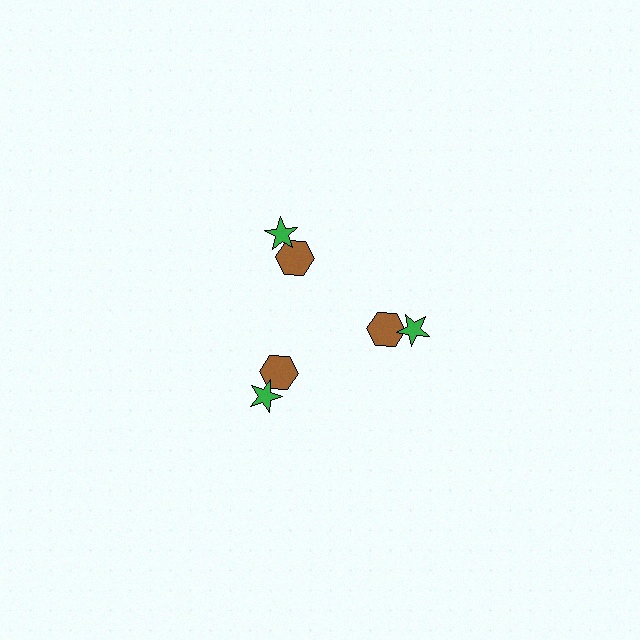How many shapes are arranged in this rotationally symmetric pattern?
There are 6 shapes, arranged in 3 groups of 2.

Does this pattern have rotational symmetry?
Yes, this pattern has 3-fold rotational symmetry. It looks the same after rotating 120 degrees around the center.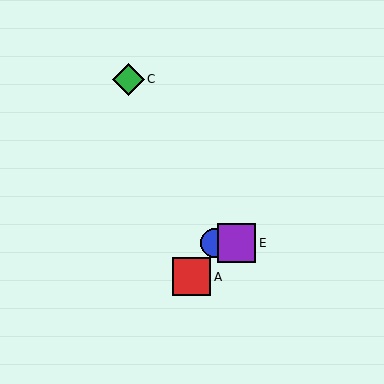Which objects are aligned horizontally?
Objects B, D, E are aligned horizontally.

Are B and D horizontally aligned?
Yes, both are at y≈243.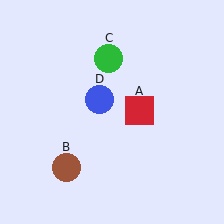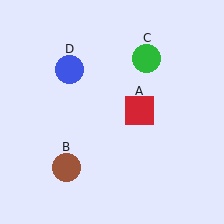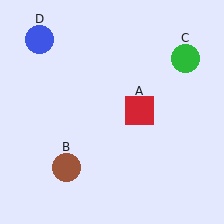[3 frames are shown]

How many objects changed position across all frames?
2 objects changed position: green circle (object C), blue circle (object D).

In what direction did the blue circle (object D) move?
The blue circle (object D) moved up and to the left.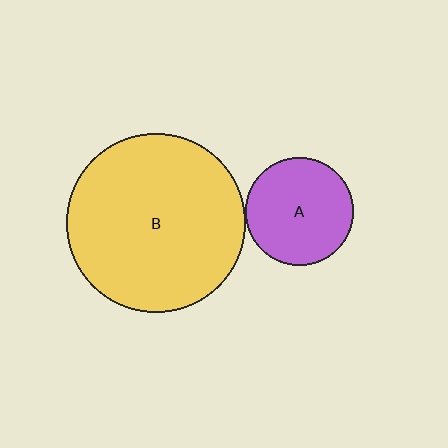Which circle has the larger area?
Circle B (yellow).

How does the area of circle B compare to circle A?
Approximately 2.8 times.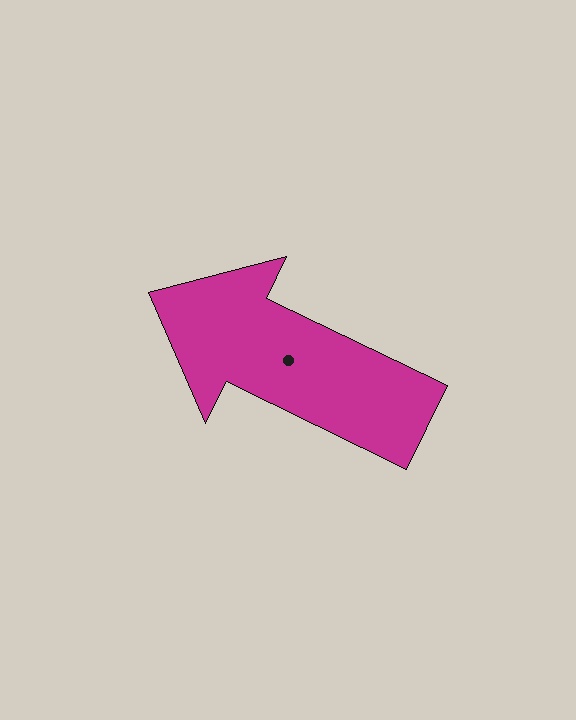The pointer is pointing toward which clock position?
Roughly 10 o'clock.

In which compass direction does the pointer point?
Northwest.